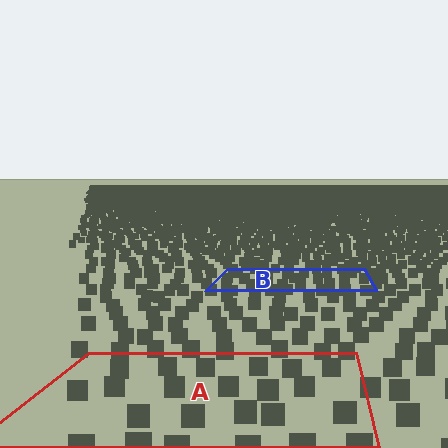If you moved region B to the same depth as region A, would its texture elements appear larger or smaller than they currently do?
They would appear larger. At a closer depth, the same texture elements are projected at a bigger on-screen size.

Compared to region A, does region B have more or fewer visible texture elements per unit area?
Region B has more texture elements per unit area — they are packed more densely because it is farther away.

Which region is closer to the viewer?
Region A is closer. The texture elements there are larger and more spread out.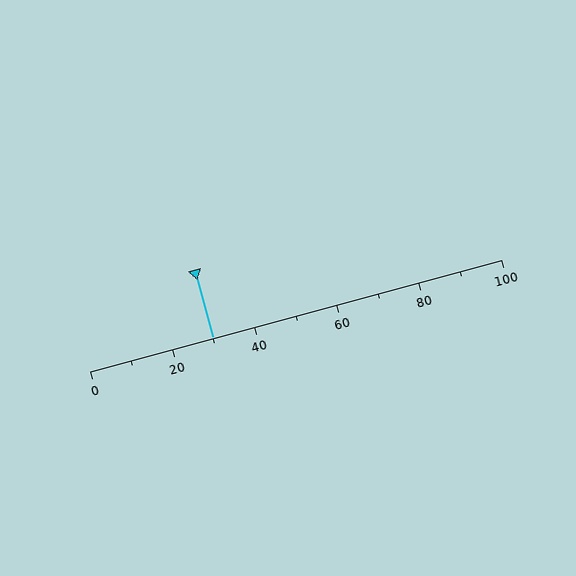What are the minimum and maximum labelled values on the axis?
The axis runs from 0 to 100.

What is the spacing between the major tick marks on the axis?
The major ticks are spaced 20 apart.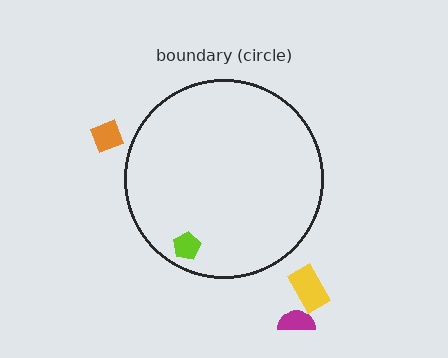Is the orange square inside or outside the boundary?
Outside.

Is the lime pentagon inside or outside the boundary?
Inside.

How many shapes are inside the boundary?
1 inside, 3 outside.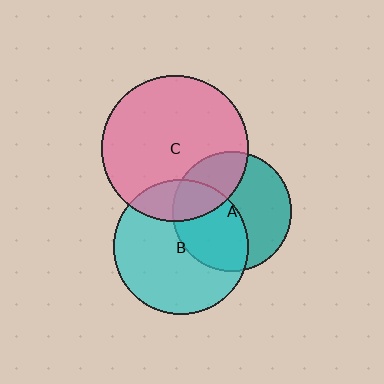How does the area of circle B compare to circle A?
Approximately 1.3 times.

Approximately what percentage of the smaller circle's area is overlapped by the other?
Approximately 45%.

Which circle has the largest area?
Circle C (pink).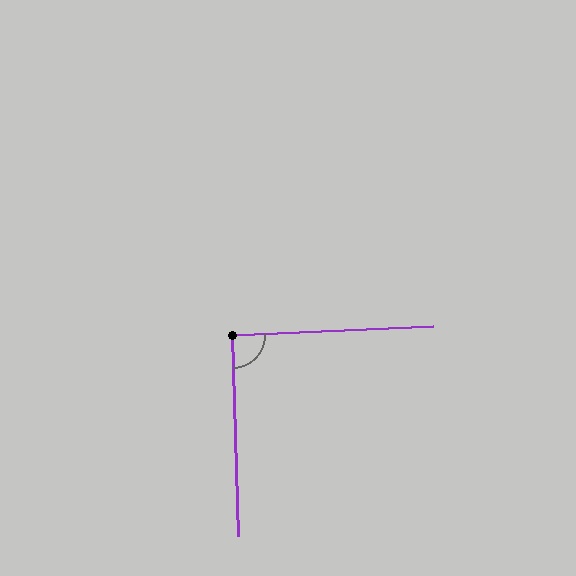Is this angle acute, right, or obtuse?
It is approximately a right angle.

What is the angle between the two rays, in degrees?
Approximately 91 degrees.